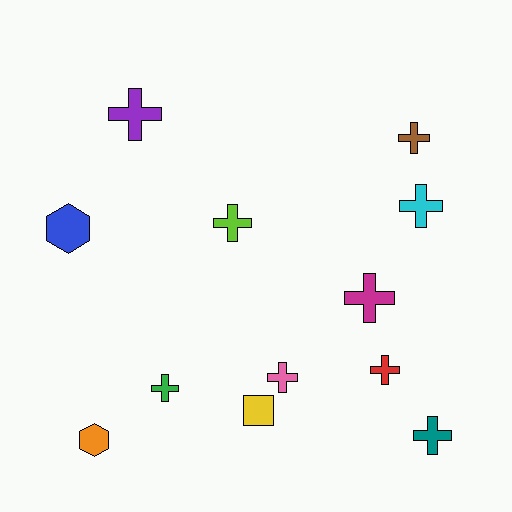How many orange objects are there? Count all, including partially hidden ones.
There is 1 orange object.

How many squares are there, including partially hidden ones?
There is 1 square.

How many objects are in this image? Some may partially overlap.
There are 12 objects.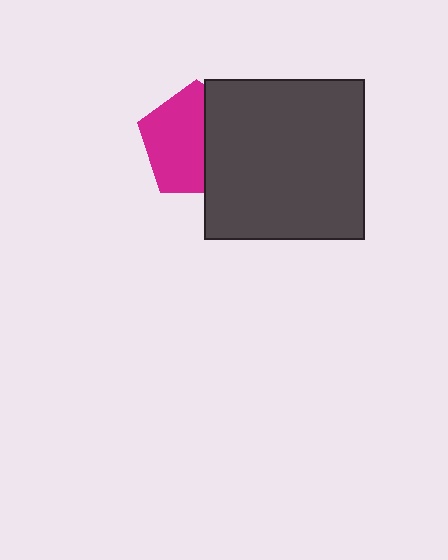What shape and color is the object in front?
The object in front is a dark gray square.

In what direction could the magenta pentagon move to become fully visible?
The magenta pentagon could move left. That would shift it out from behind the dark gray square entirely.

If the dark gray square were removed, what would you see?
You would see the complete magenta pentagon.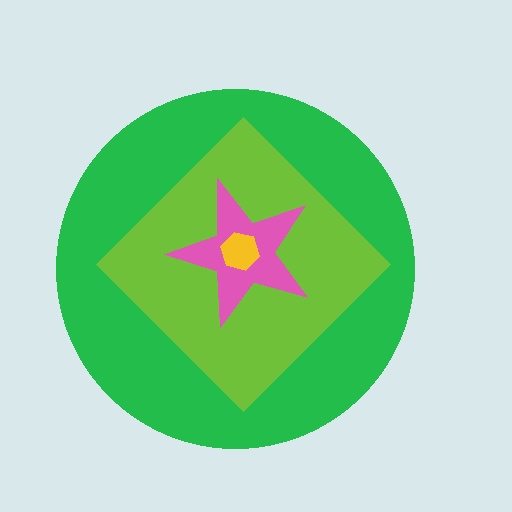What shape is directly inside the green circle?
The lime diamond.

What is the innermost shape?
The yellow hexagon.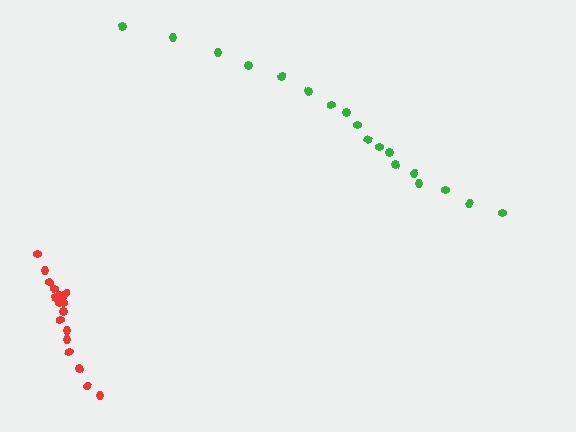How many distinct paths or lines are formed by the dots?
There are 2 distinct paths.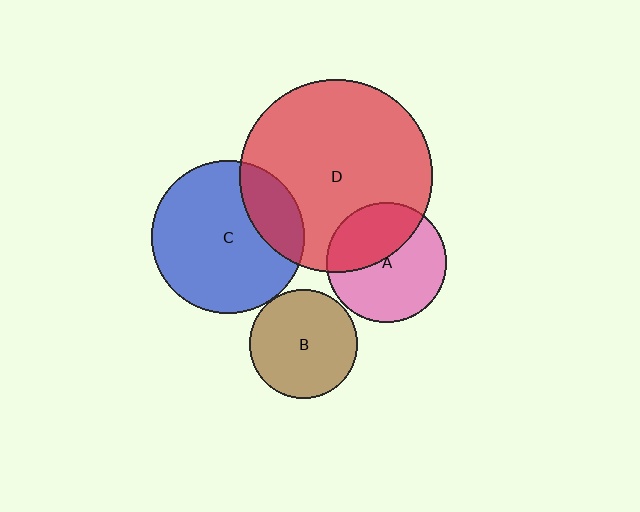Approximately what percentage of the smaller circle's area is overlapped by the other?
Approximately 40%.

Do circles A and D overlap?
Yes.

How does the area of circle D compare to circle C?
Approximately 1.6 times.